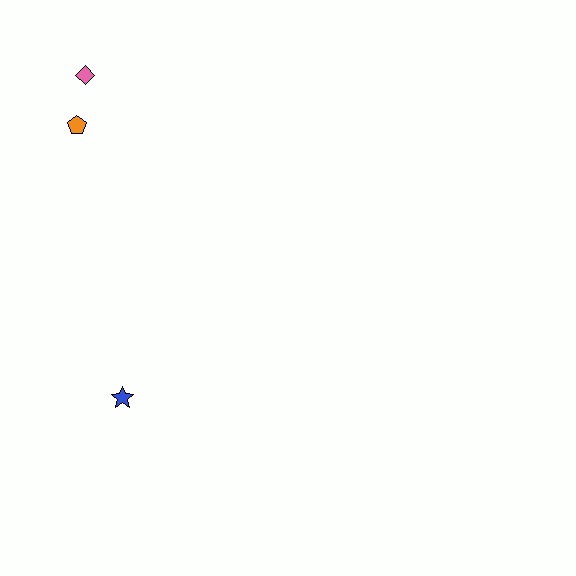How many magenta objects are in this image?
There are no magenta objects.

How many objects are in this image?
There are 3 objects.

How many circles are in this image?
There are no circles.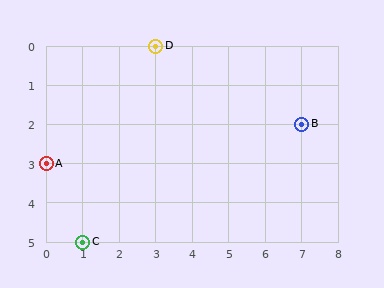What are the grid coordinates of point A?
Point A is at grid coordinates (0, 3).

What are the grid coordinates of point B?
Point B is at grid coordinates (7, 2).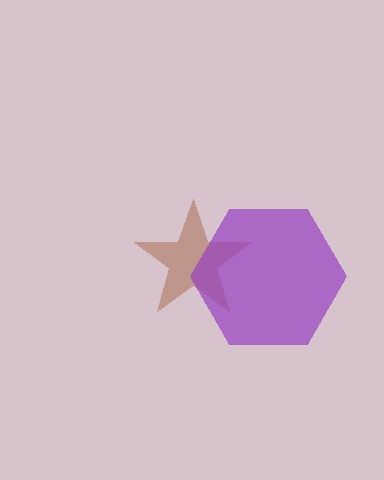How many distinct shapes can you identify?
There are 2 distinct shapes: a brown star, a purple hexagon.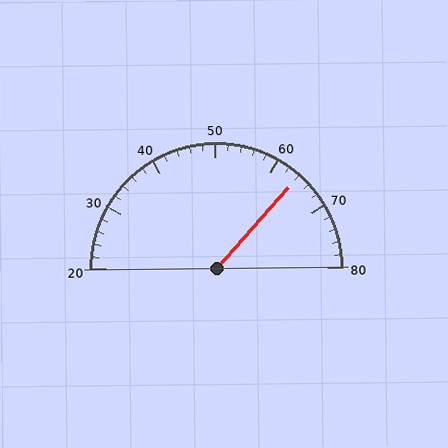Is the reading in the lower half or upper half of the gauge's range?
The reading is in the upper half of the range (20 to 80).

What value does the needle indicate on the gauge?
The needle indicates approximately 64.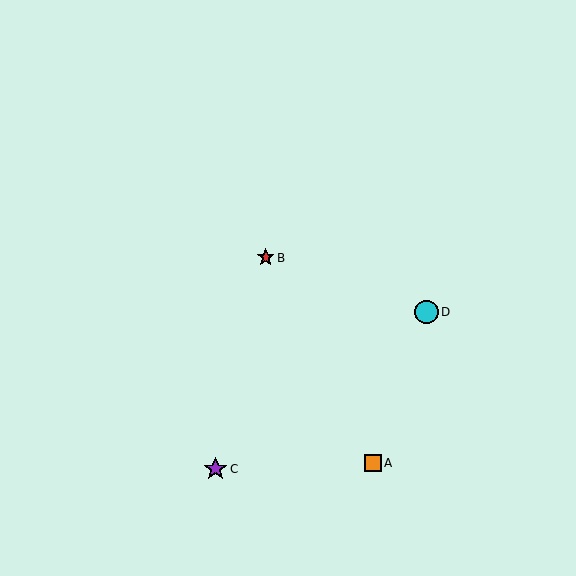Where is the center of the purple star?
The center of the purple star is at (215, 469).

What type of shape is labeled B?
Shape B is a red star.